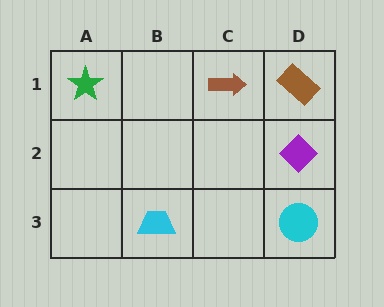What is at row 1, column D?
A brown rectangle.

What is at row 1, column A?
A green star.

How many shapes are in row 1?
3 shapes.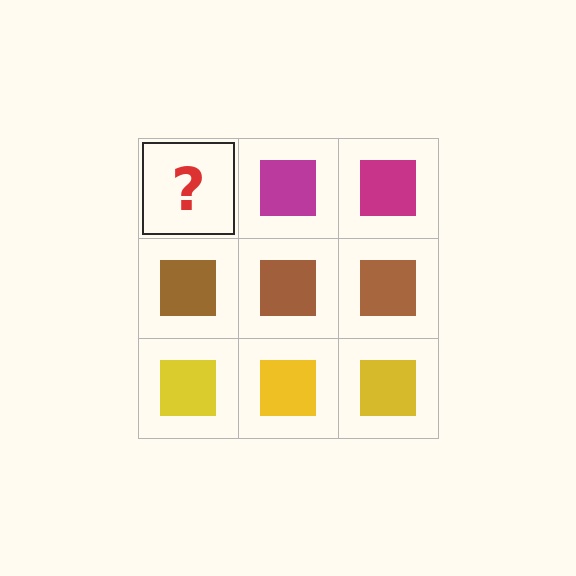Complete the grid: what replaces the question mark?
The question mark should be replaced with a magenta square.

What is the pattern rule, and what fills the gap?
The rule is that each row has a consistent color. The gap should be filled with a magenta square.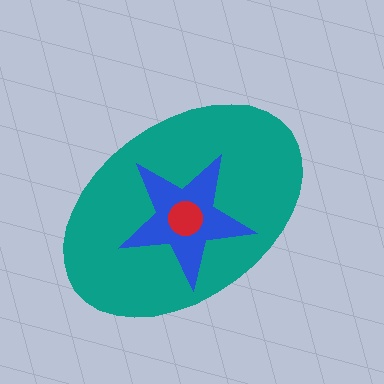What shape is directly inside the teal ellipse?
The blue star.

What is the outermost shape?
The teal ellipse.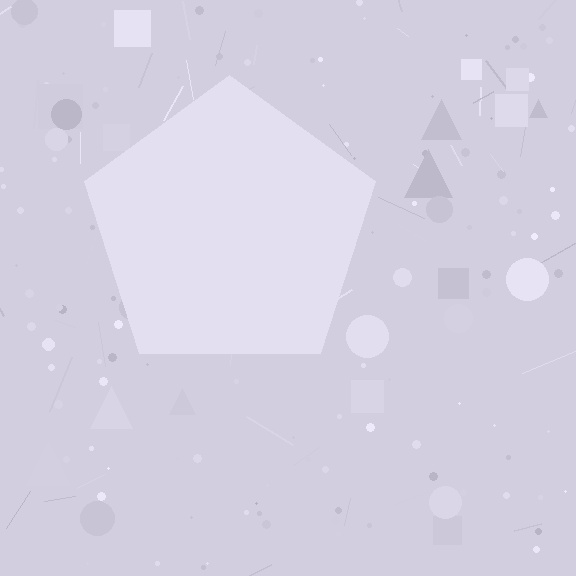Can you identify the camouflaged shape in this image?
The camouflaged shape is a pentagon.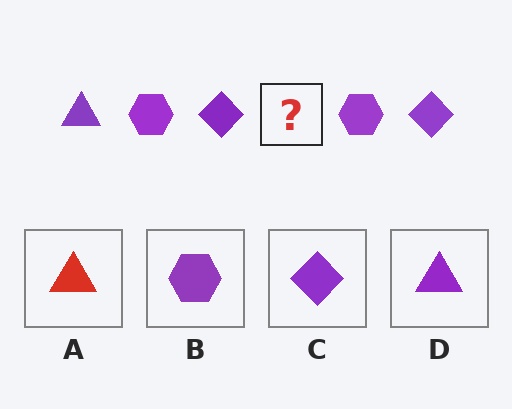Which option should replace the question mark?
Option D.